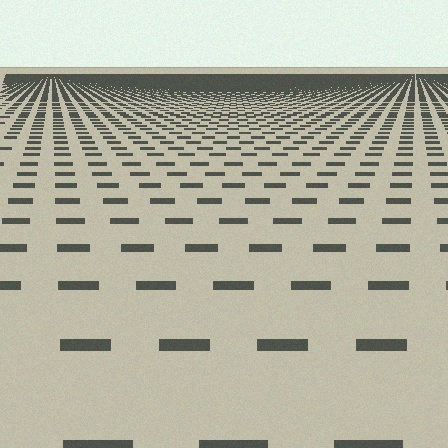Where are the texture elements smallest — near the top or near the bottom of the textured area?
Near the top.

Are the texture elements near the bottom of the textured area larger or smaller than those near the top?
Larger. Near the bottom, elements are closer to the viewer and appear at a bigger on-screen size.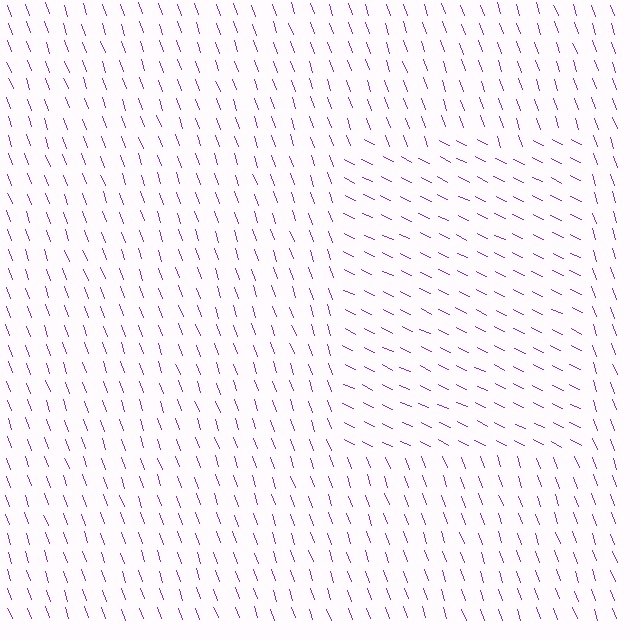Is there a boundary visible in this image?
Yes, there is a texture boundary formed by a change in line orientation.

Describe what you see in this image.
The image is filled with small purple line segments. A rectangle region in the image has lines oriented differently from the surrounding lines, creating a visible texture boundary.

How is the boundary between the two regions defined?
The boundary is defined purely by a change in line orientation (approximately 45 degrees difference). All lines are the same color and thickness.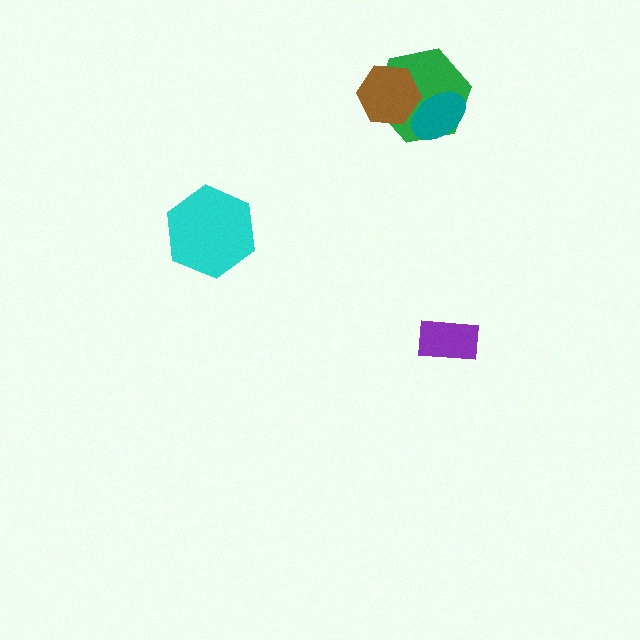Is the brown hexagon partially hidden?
Yes, it is partially covered by another shape.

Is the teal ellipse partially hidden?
No, no other shape covers it.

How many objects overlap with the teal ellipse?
2 objects overlap with the teal ellipse.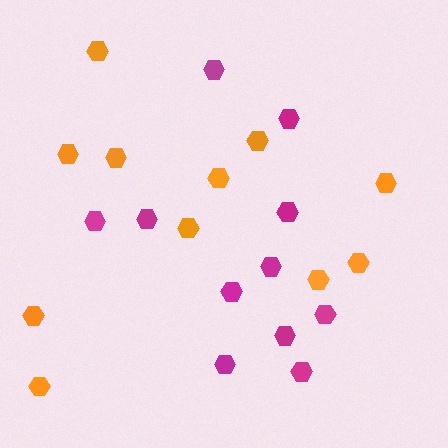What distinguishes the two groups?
There are 2 groups: one group of orange hexagons (11) and one group of magenta hexagons (11).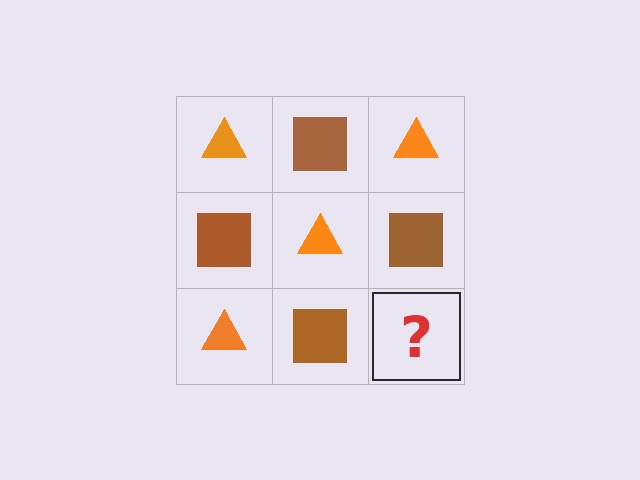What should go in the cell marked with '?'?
The missing cell should contain an orange triangle.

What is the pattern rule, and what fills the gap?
The rule is that it alternates orange triangle and brown square in a checkerboard pattern. The gap should be filled with an orange triangle.